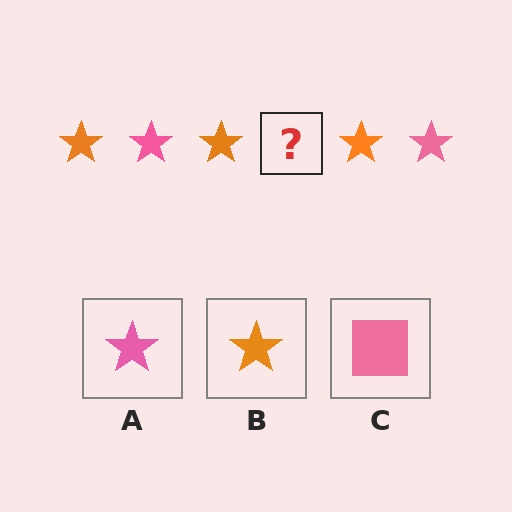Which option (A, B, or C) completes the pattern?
A.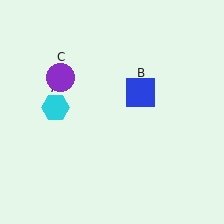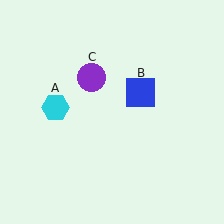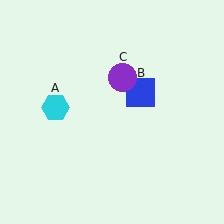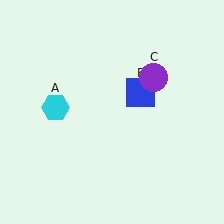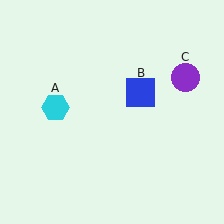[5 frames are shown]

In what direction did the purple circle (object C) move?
The purple circle (object C) moved right.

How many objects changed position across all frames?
1 object changed position: purple circle (object C).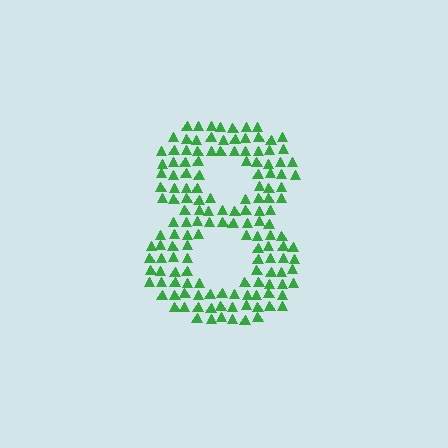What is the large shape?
The large shape is the digit 8.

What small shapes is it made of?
It is made of small triangles.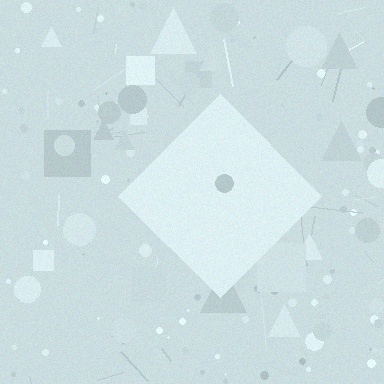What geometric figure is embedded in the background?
A diamond is embedded in the background.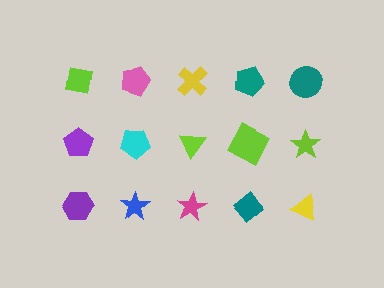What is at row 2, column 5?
A lime star.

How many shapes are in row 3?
5 shapes.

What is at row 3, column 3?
A magenta star.